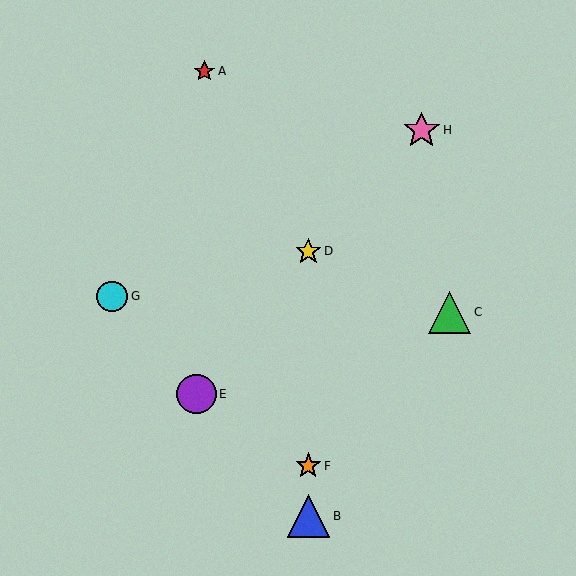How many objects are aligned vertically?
3 objects (B, D, F) are aligned vertically.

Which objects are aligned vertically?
Objects B, D, F are aligned vertically.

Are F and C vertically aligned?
No, F is at x≈308 and C is at x≈450.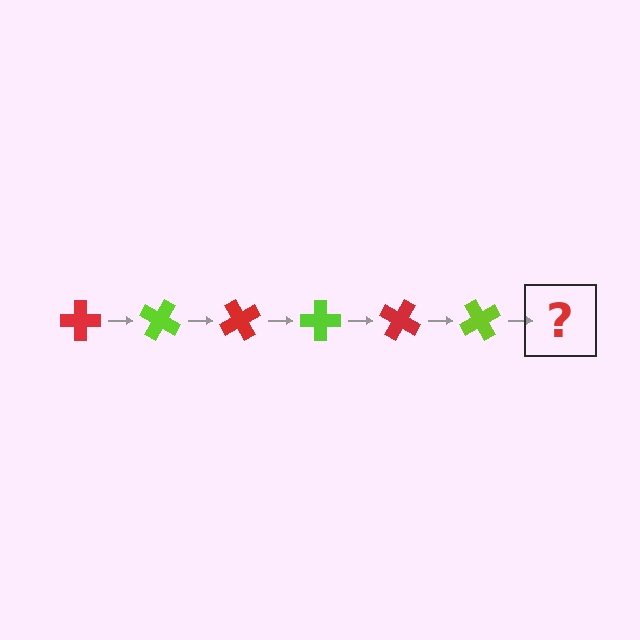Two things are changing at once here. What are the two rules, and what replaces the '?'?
The two rules are that it rotates 30 degrees each step and the color cycles through red and lime. The '?' should be a red cross, rotated 180 degrees from the start.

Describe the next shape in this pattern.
It should be a red cross, rotated 180 degrees from the start.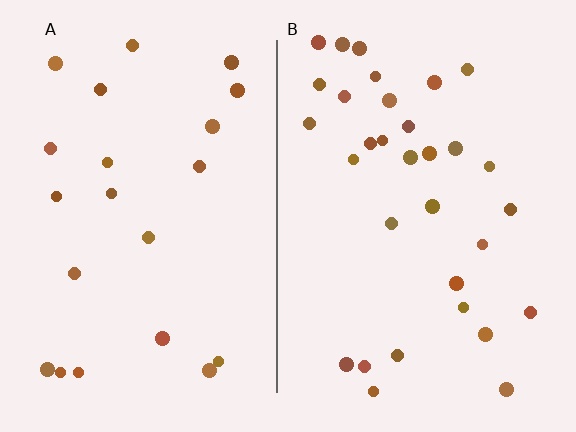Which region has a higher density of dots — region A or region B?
B (the right).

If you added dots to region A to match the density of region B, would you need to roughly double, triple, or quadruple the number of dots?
Approximately double.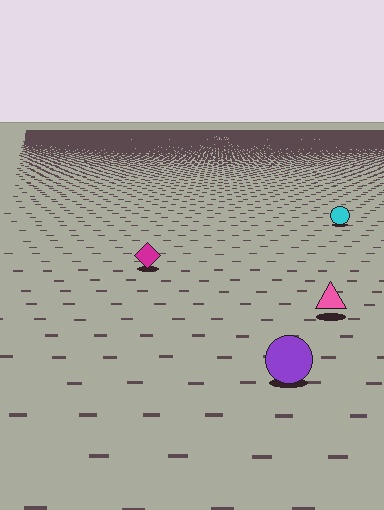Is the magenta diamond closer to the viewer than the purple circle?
No. The purple circle is closer — you can tell from the texture gradient: the ground texture is coarser near it.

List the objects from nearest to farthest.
From nearest to farthest: the purple circle, the pink triangle, the magenta diamond, the cyan circle.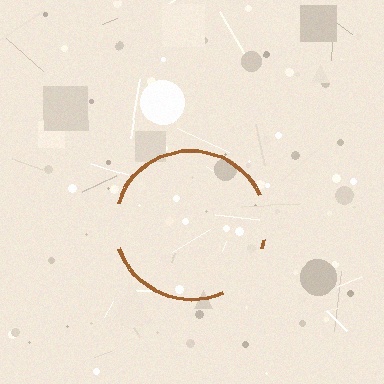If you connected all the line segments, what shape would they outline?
They would outline a circle.